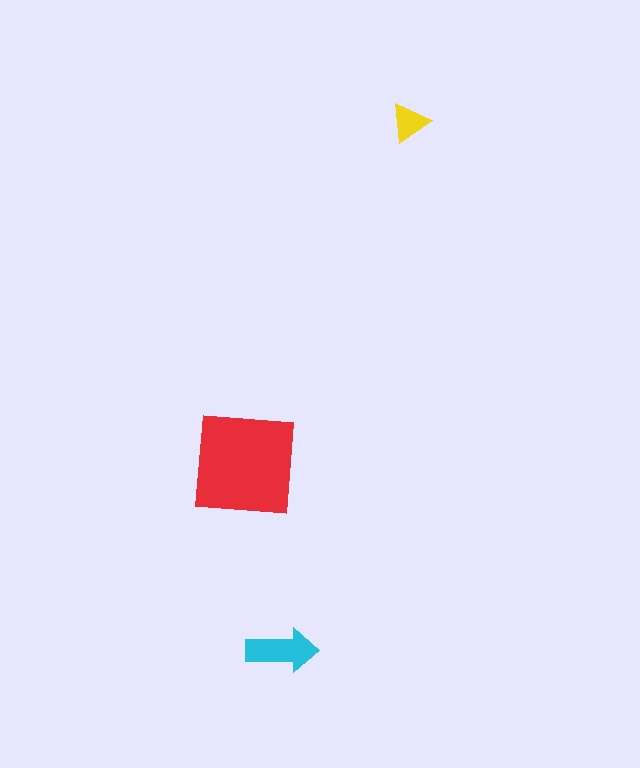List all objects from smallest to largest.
The yellow triangle, the cyan arrow, the red square.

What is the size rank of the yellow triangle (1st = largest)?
3rd.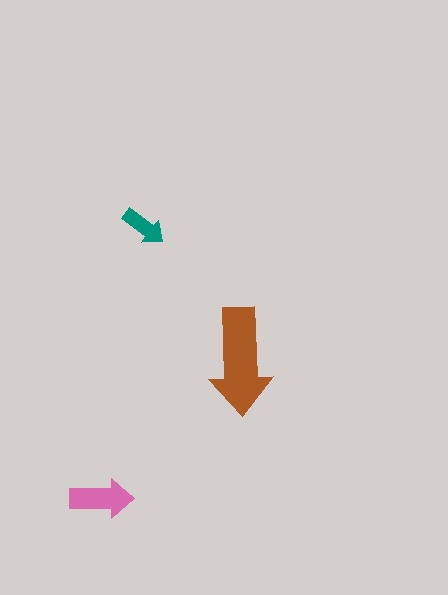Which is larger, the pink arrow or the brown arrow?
The brown one.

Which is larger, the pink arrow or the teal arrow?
The pink one.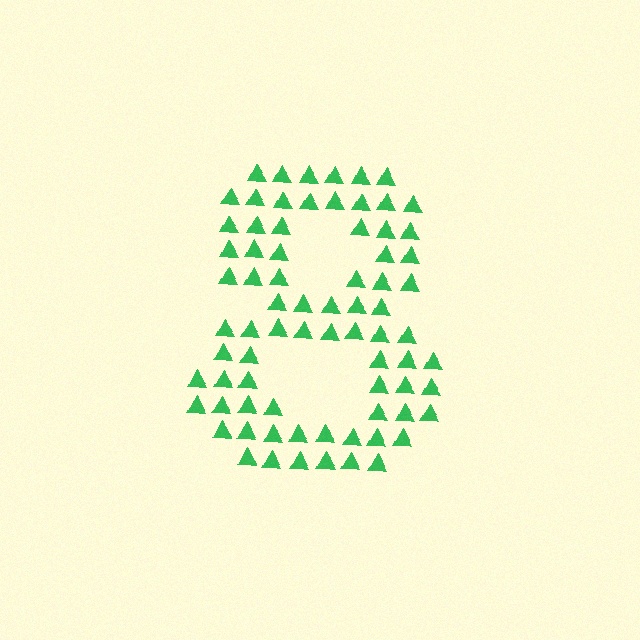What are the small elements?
The small elements are triangles.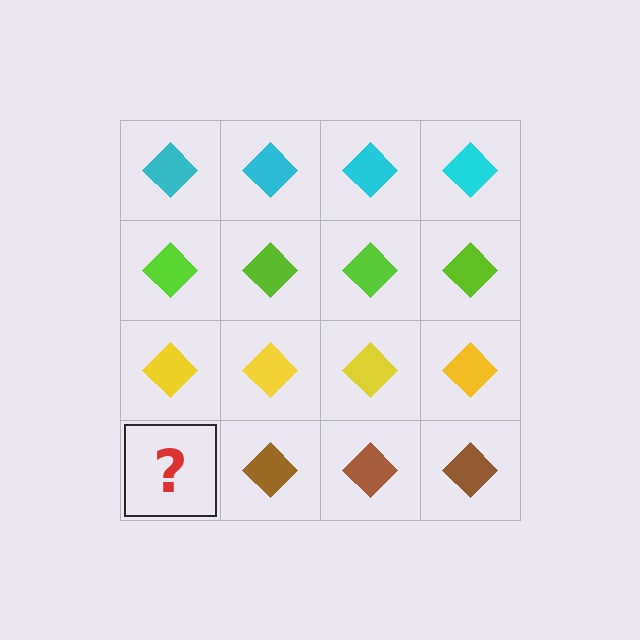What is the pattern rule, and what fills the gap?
The rule is that each row has a consistent color. The gap should be filled with a brown diamond.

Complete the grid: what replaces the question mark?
The question mark should be replaced with a brown diamond.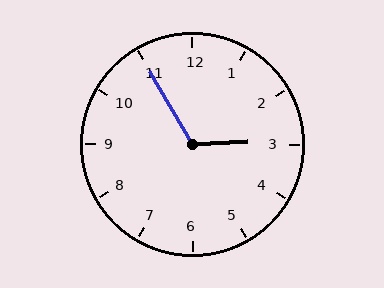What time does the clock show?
2:55.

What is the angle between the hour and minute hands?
Approximately 118 degrees.